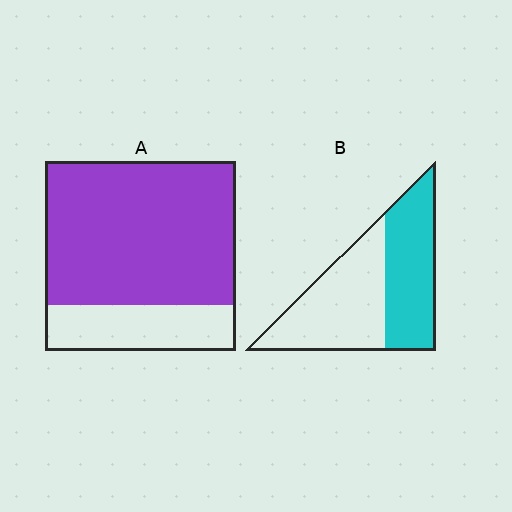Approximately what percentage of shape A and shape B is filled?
A is approximately 75% and B is approximately 45%.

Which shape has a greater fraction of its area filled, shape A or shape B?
Shape A.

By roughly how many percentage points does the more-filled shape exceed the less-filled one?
By roughly 30 percentage points (A over B).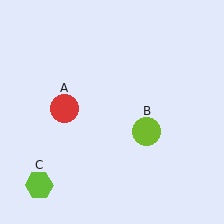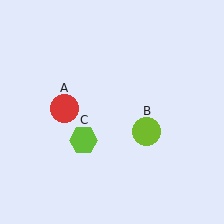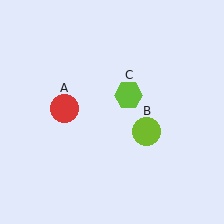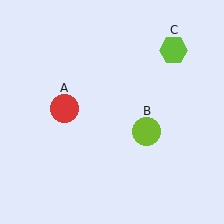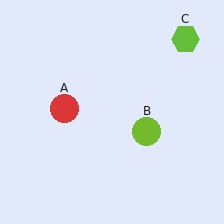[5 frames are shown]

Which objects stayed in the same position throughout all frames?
Red circle (object A) and lime circle (object B) remained stationary.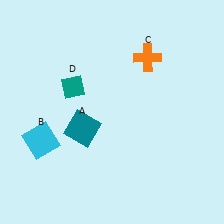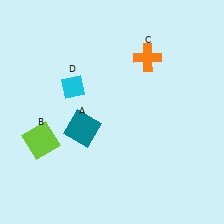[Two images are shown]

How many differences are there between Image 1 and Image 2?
There are 2 differences between the two images.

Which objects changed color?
B changed from cyan to lime. D changed from teal to cyan.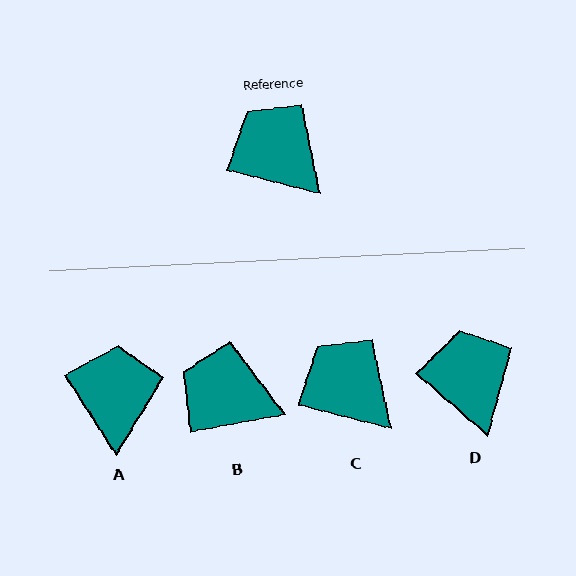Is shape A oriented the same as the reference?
No, it is off by about 42 degrees.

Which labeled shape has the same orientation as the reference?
C.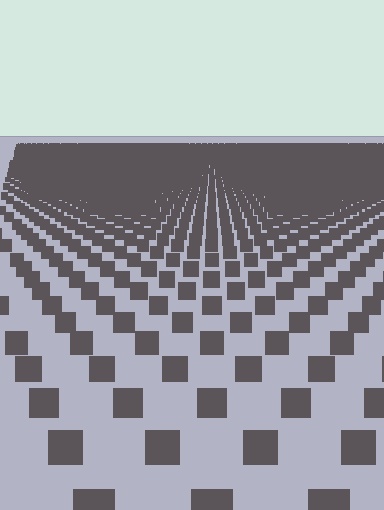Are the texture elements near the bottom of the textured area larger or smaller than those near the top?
Larger. Near the bottom, elements are closer to the viewer and appear at a bigger on-screen size.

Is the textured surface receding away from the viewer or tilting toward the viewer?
The surface is receding away from the viewer. Texture elements get smaller and denser toward the top.